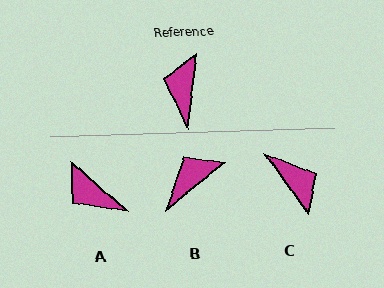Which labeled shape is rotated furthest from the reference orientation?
C, about 138 degrees away.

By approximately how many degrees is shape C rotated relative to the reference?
Approximately 138 degrees clockwise.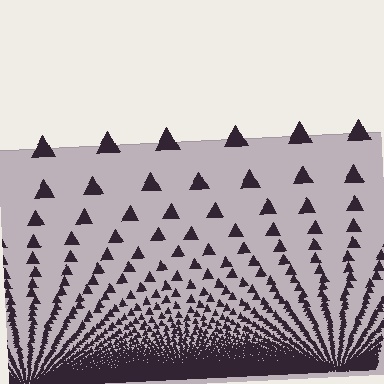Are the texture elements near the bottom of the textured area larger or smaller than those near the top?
Smaller. The gradient is inverted — elements near the bottom are smaller and denser.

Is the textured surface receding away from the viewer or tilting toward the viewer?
The surface appears to tilt toward the viewer. Texture elements get larger and sparser toward the top.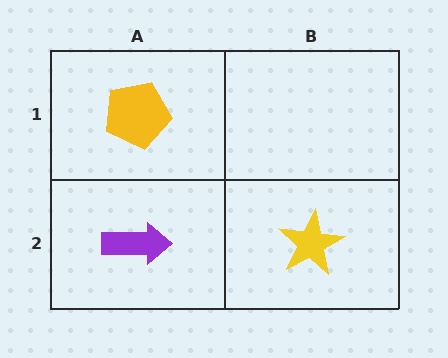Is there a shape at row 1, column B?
No, that cell is empty.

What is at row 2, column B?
A yellow star.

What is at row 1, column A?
A yellow pentagon.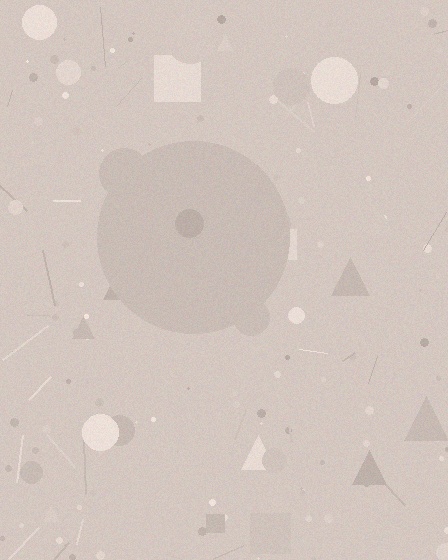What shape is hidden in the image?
A circle is hidden in the image.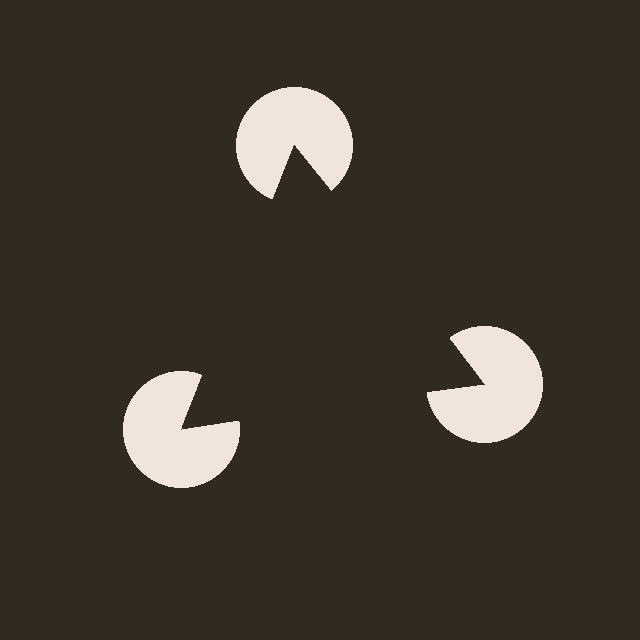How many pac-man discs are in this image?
There are 3 — one at each vertex of the illusory triangle.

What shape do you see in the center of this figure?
An illusory triangle — its edges are inferred from the aligned wedge cuts in the pac-man discs, not physically drawn.